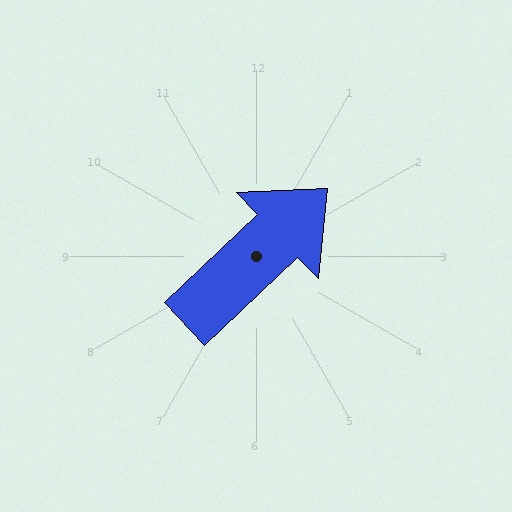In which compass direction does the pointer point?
Northeast.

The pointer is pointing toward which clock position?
Roughly 2 o'clock.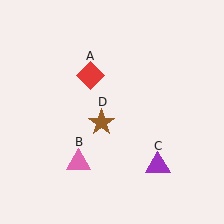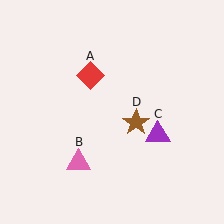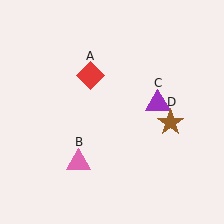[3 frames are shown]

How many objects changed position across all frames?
2 objects changed position: purple triangle (object C), brown star (object D).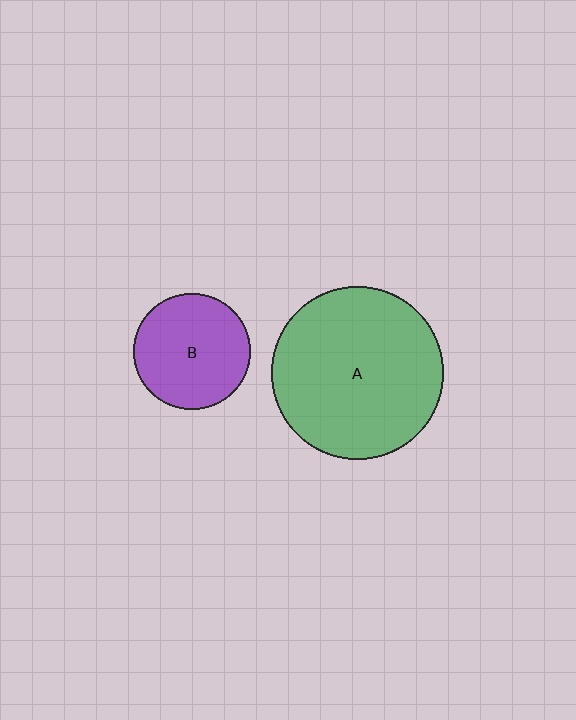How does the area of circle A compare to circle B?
Approximately 2.2 times.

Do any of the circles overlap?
No, none of the circles overlap.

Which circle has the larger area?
Circle A (green).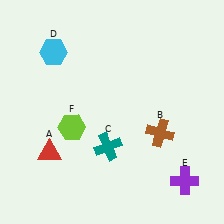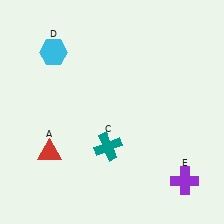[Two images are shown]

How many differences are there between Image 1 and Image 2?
There are 2 differences between the two images.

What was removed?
The brown cross (B), the lime hexagon (F) were removed in Image 2.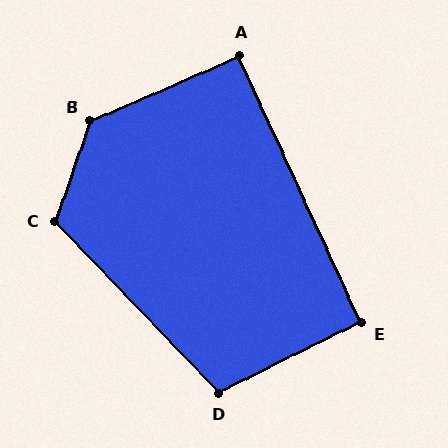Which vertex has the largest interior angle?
B, at approximately 133 degrees.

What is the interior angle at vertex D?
Approximately 107 degrees (obtuse).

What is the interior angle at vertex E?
Approximately 92 degrees (approximately right).